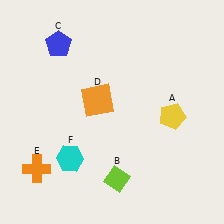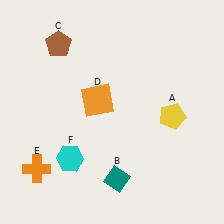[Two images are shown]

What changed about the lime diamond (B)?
In Image 1, B is lime. In Image 2, it changed to teal.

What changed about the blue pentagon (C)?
In Image 1, C is blue. In Image 2, it changed to brown.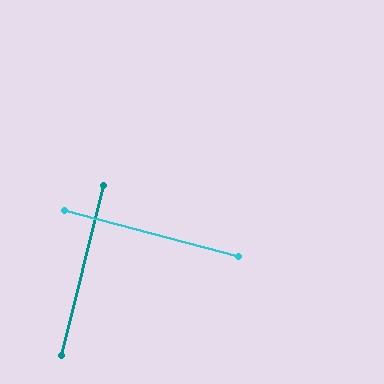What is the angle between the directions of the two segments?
Approximately 89 degrees.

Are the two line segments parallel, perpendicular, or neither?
Perpendicular — they meet at approximately 89°.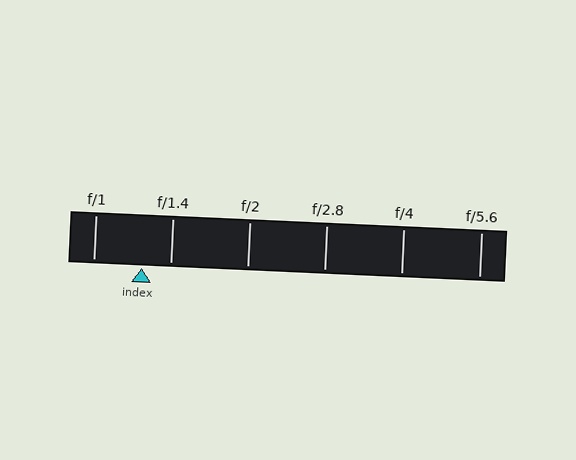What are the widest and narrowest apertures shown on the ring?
The widest aperture shown is f/1 and the narrowest is f/5.6.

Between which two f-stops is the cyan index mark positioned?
The index mark is between f/1 and f/1.4.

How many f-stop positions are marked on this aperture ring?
There are 6 f-stop positions marked.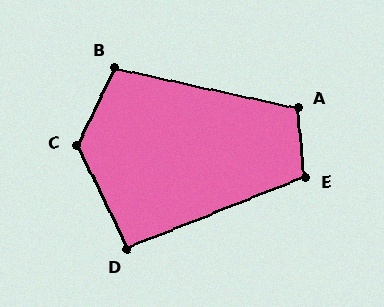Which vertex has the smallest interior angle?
D, at approximately 94 degrees.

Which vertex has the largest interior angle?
C, at approximately 128 degrees.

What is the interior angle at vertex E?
Approximately 106 degrees (obtuse).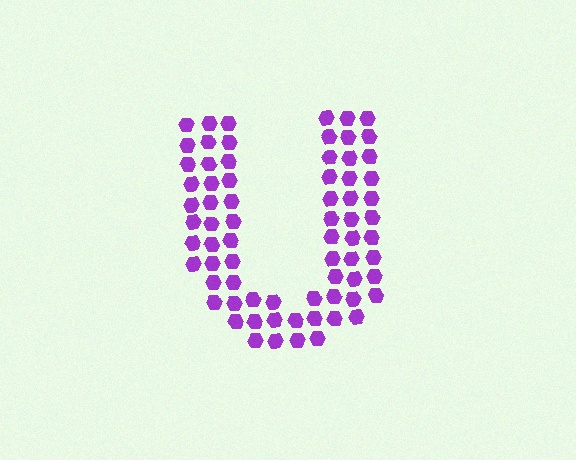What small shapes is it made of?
It is made of small hexagons.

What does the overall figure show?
The overall figure shows the letter U.